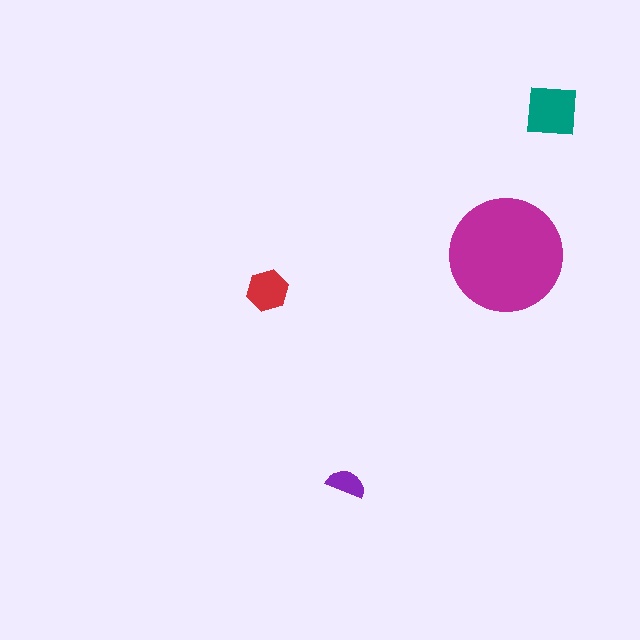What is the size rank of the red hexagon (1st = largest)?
3rd.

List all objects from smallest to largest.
The purple semicircle, the red hexagon, the teal square, the magenta circle.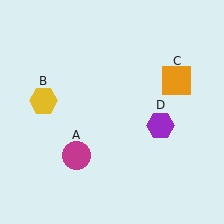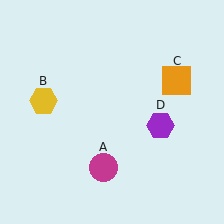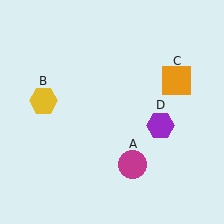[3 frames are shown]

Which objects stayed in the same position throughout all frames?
Yellow hexagon (object B) and orange square (object C) and purple hexagon (object D) remained stationary.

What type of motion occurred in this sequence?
The magenta circle (object A) rotated counterclockwise around the center of the scene.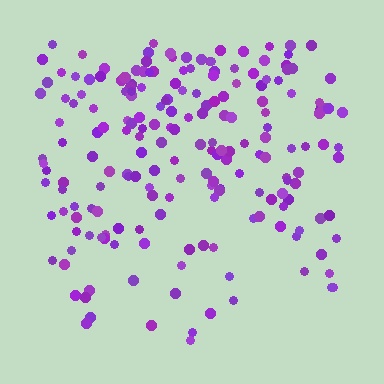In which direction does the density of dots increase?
From bottom to top, with the top side densest.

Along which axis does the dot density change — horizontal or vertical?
Vertical.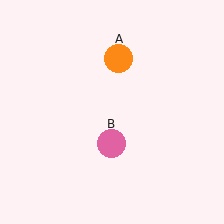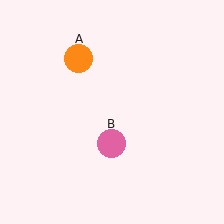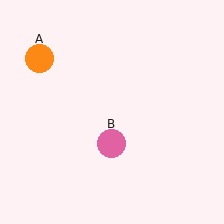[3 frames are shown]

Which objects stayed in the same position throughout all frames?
Pink circle (object B) remained stationary.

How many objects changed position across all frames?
1 object changed position: orange circle (object A).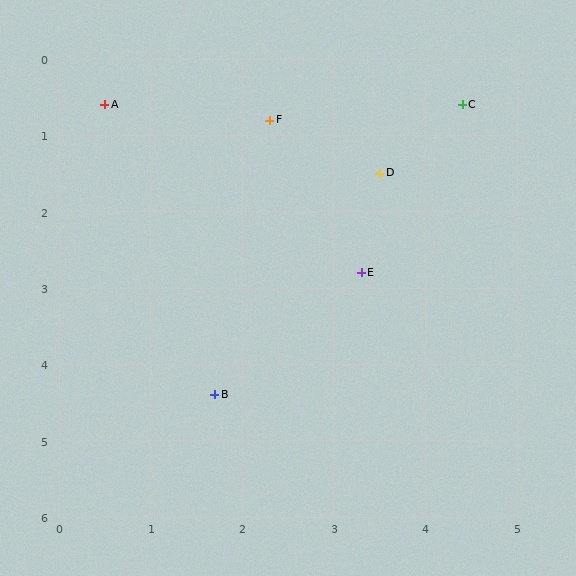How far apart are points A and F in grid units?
Points A and F are about 1.8 grid units apart.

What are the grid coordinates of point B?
Point B is at approximately (1.7, 4.4).